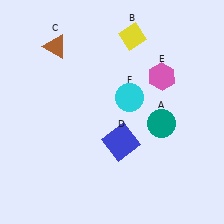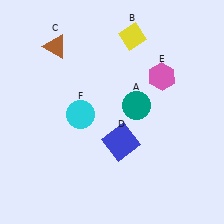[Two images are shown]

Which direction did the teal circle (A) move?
The teal circle (A) moved left.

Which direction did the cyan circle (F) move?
The cyan circle (F) moved left.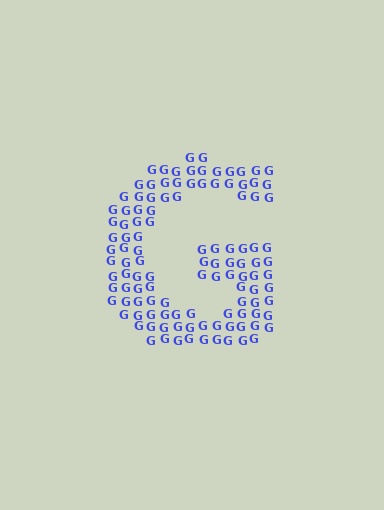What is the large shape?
The large shape is the letter G.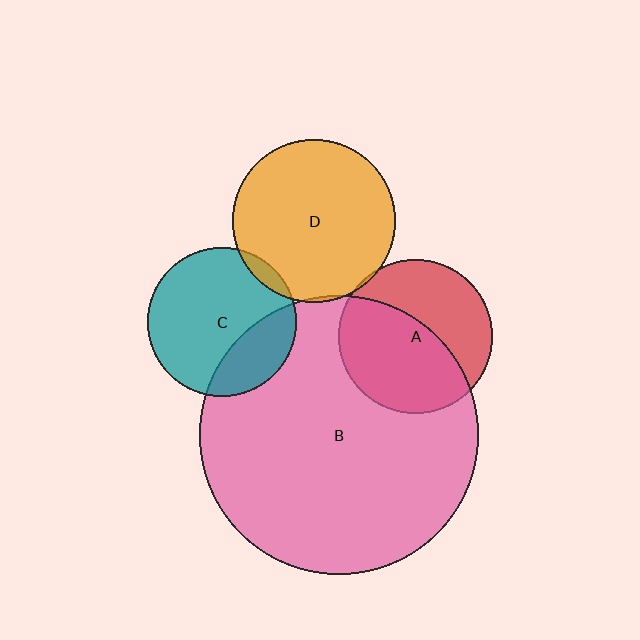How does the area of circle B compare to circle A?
Approximately 3.3 times.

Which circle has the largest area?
Circle B (pink).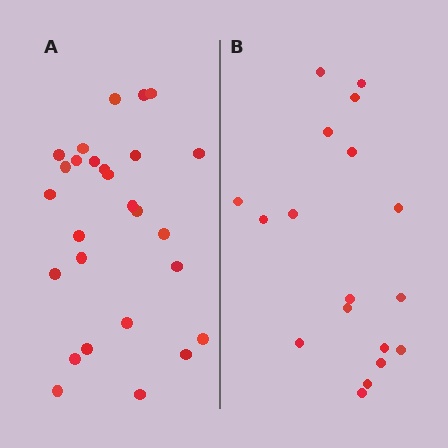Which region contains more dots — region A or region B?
Region A (the left region) has more dots.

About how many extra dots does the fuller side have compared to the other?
Region A has roughly 8 or so more dots than region B.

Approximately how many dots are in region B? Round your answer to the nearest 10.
About 20 dots. (The exact count is 18, which rounds to 20.)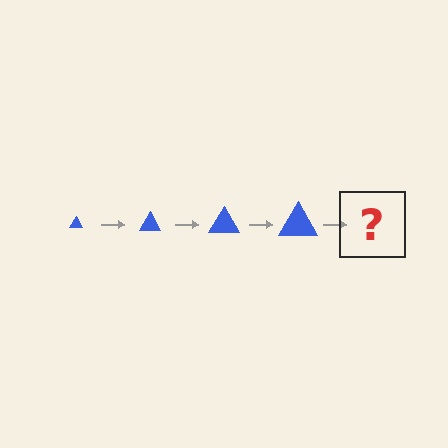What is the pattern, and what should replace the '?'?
The pattern is that the triangle gets progressively larger each step. The '?' should be a blue triangle, larger than the previous one.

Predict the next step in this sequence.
The next step is a blue triangle, larger than the previous one.